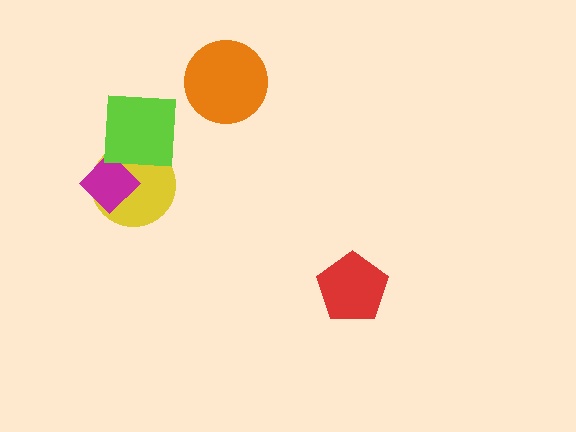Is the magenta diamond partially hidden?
Yes, it is partially covered by another shape.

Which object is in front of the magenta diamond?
The lime square is in front of the magenta diamond.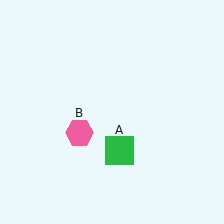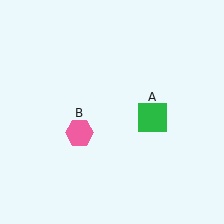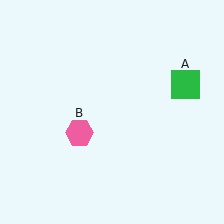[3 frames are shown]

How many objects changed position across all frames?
1 object changed position: green square (object A).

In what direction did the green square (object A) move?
The green square (object A) moved up and to the right.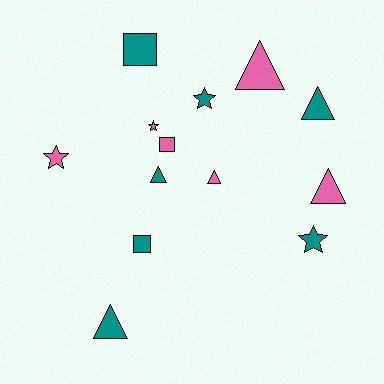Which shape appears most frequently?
Triangle, with 6 objects.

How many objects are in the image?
There are 13 objects.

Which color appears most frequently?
Teal, with 7 objects.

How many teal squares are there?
There are 2 teal squares.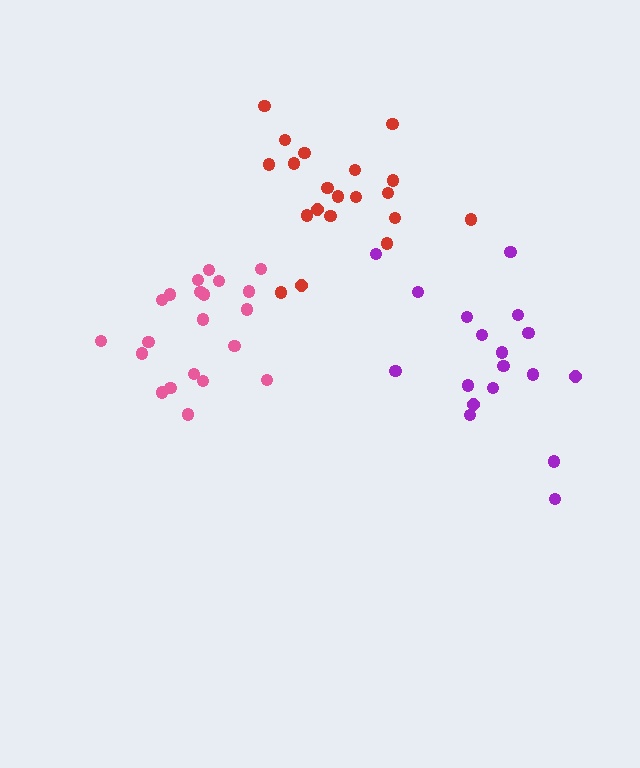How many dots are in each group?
Group 1: 20 dots, Group 2: 21 dots, Group 3: 18 dots (59 total).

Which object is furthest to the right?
The purple cluster is rightmost.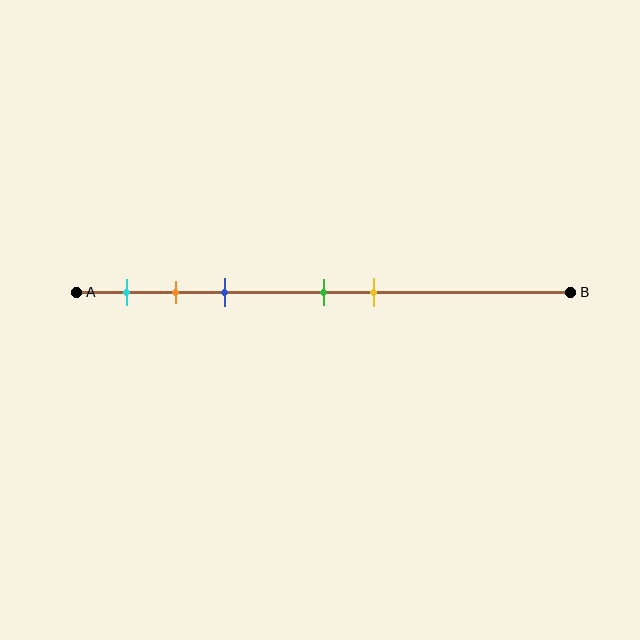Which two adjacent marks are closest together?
The orange and blue marks are the closest adjacent pair.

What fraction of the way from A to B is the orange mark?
The orange mark is approximately 20% (0.2) of the way from A to B.